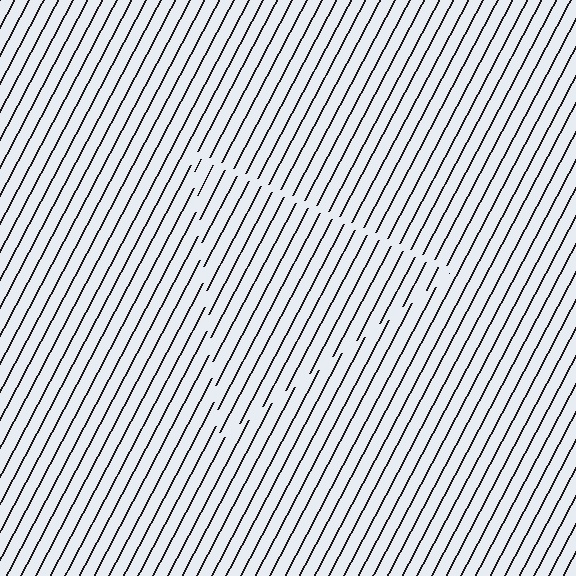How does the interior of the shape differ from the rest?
The interior of the shape contains the same grating, shifted by half a period — the contour is defined by the phase discontinuity where line-ends from the inner and outer gratings abut.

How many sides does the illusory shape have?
3 sides — the line-ends trace a triangle.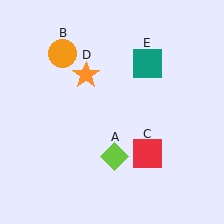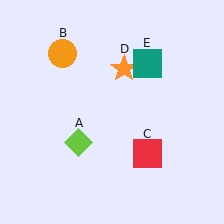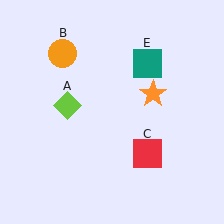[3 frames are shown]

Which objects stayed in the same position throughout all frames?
Orange circle (object B) and red square (object C) and teal square (object E) remained stationary.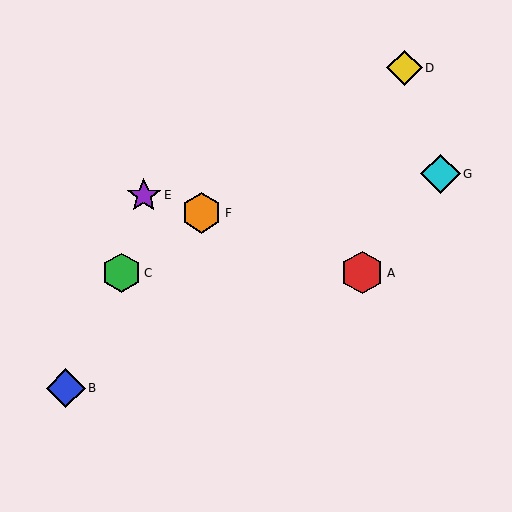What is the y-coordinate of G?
Object G is at y≈174.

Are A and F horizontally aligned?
No, A is at y≈273 and F is at y≈213.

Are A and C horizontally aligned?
Yes, both are at y≈273.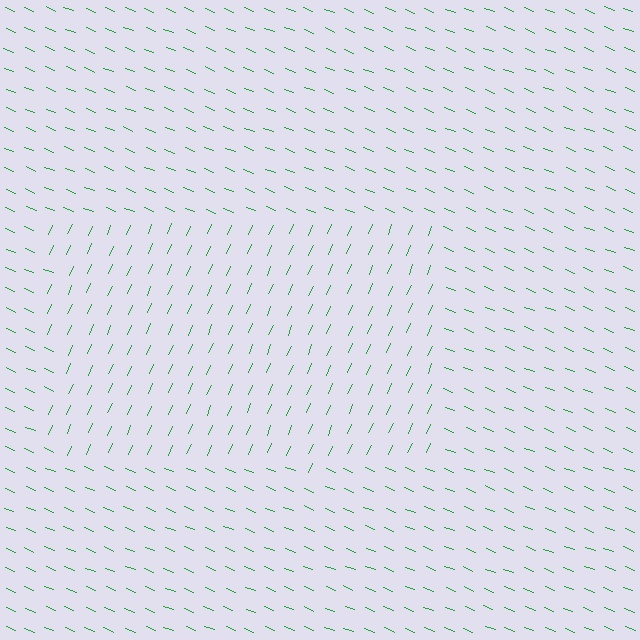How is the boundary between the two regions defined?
The boundary is defined purely by a change in line orientation (approximately 88 degrees difference). All lines are the same color and thickness.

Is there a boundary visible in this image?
Yes, there is a texture boundary formed by a change in line orientation.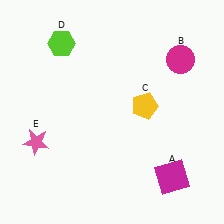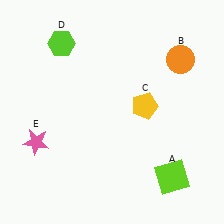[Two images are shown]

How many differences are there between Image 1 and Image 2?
There are 2 differences between the two images.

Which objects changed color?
A changed from magenta to lime. B changed from magenta to orange.